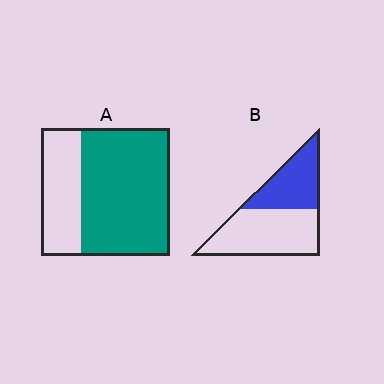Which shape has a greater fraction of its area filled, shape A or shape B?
Shape A.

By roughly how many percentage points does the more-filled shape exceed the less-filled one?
By roughly 30 percentage points (A over B).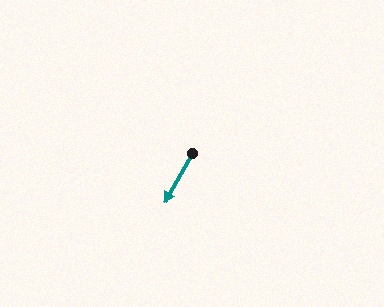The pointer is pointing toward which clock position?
Roughly 7 o'clock.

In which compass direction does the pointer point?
Southwest.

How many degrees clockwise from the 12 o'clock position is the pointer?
Approximately 210 degrees.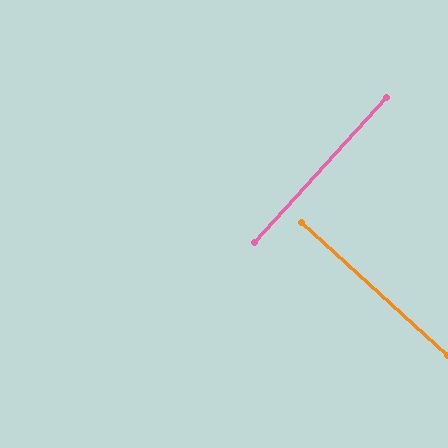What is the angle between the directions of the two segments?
Approximately 90 degrees.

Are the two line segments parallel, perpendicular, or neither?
Perpendicular — they meet at approximately 90°.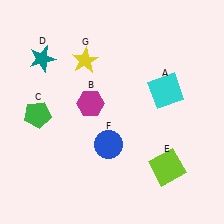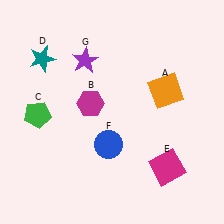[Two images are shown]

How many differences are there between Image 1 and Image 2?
There are 3 differences between the two images.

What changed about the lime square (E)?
In Image 1, E is lime. In Image 2, it changed to magenta.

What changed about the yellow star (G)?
In Image 1, G is yellow. In Image 2, it changed to purple.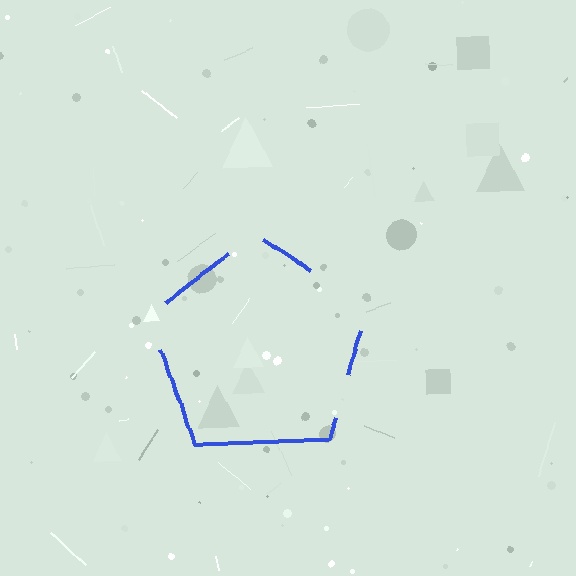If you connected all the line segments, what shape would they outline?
They would outline a pentagon.